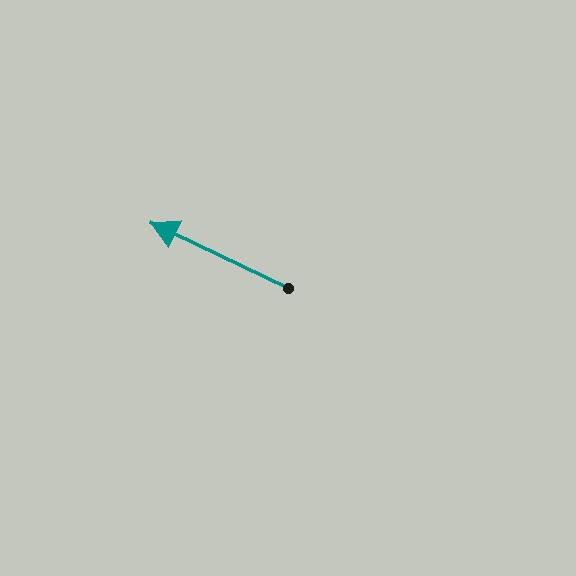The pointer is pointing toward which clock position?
Roughly 10 o'clock.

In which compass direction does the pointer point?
Northwest.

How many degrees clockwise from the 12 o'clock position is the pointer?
Approximately 295 degrees.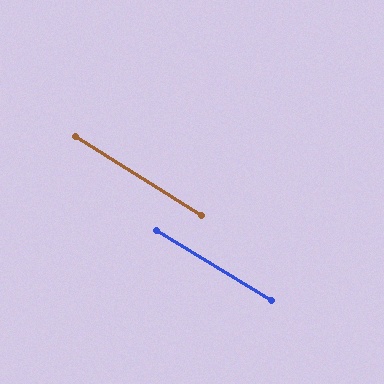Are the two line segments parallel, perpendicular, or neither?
Parallel — their directions differ by only 0.7°.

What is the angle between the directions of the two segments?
Approximately 1 degree.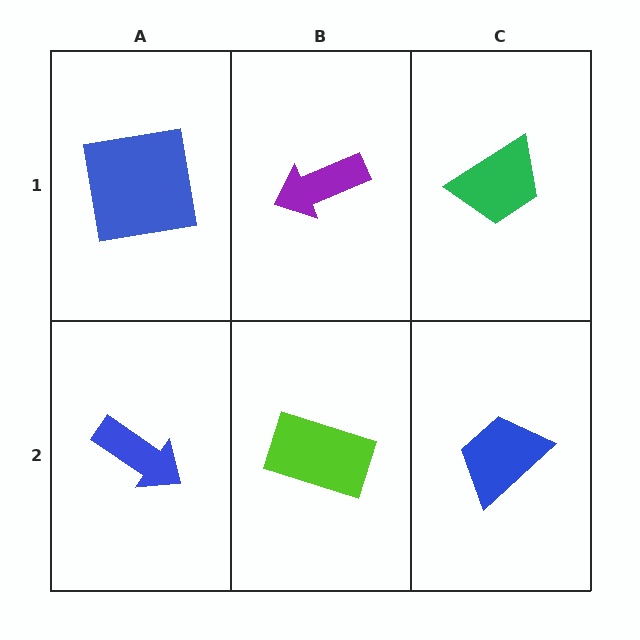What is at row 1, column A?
A blue square.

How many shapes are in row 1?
3 shapes.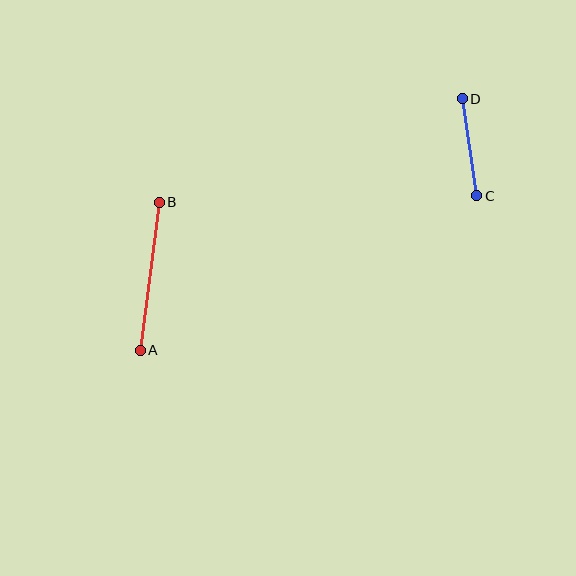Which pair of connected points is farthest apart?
Points A and B are farthest apart.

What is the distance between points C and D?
The distance is approximately 98 pixels.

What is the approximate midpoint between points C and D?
The midpoint is at approximately (470, 147) pixels.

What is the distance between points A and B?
The distance is approximately 149 pixels.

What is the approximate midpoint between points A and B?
The midpoint is at approximately (150, 276) pixels.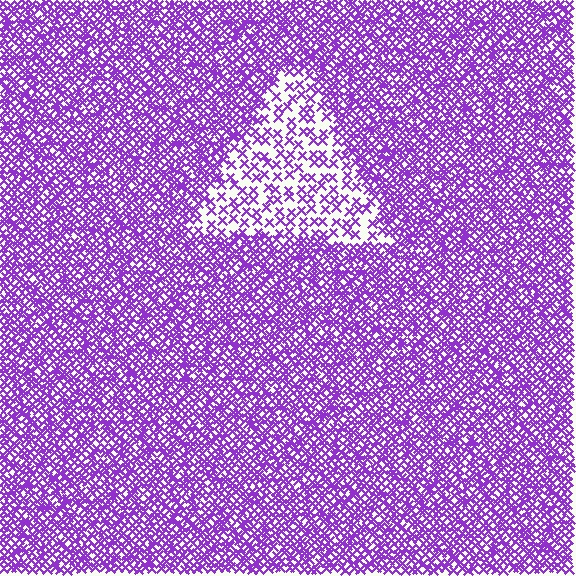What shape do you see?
I see a triangle.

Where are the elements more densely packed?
The elements are more densely packed outside the triangle boundary.